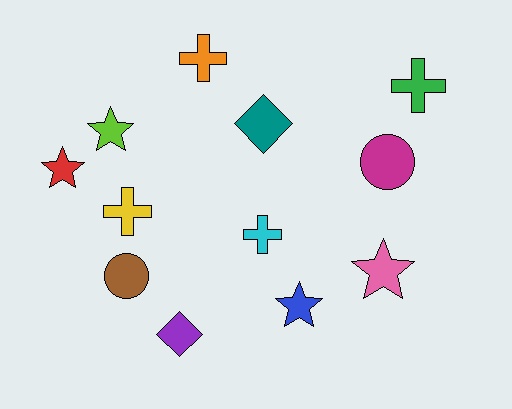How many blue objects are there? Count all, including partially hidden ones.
There is 1 blue object.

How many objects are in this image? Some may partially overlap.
There are 12 objects.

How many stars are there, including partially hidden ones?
There are 4 stars.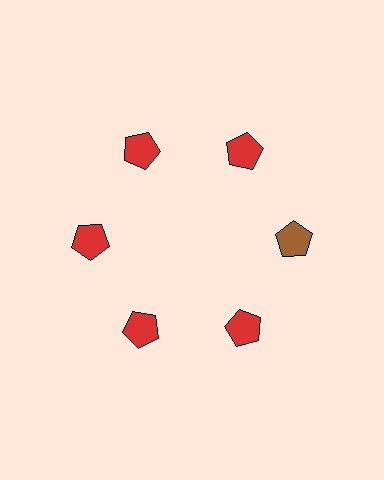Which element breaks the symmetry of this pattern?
The brown pentagon at roughly the 3 o'clock position breaks the symmetry. All other shapes are red pentagons.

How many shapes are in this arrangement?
There are 6 shapes arranged in a ring pattern.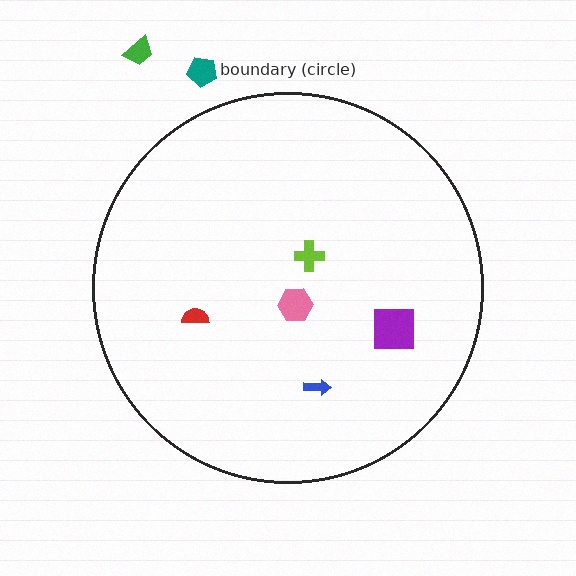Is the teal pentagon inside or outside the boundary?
Outside.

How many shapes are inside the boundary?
5 inside, 2 outside.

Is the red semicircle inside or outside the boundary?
Inside.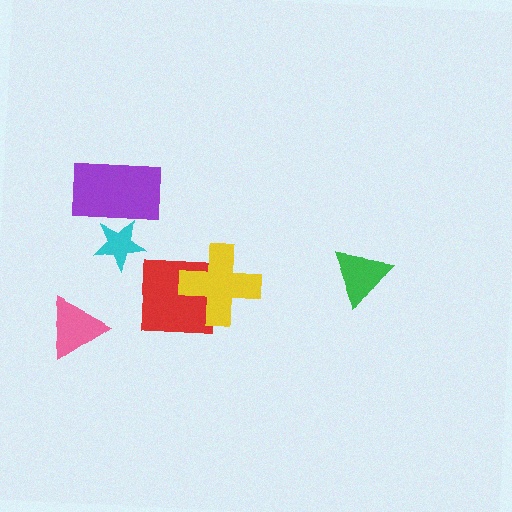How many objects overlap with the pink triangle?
0 objects overlap with the pink triangle.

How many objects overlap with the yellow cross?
1 object overlaps with the yellow cross.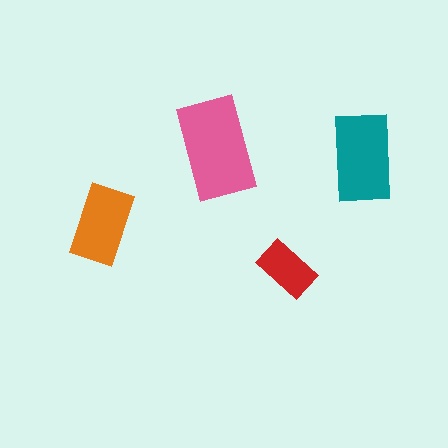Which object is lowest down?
The red rectangle is bottommost.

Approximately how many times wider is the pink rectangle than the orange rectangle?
About 1.5 times wider.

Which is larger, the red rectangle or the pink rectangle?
The pink one.